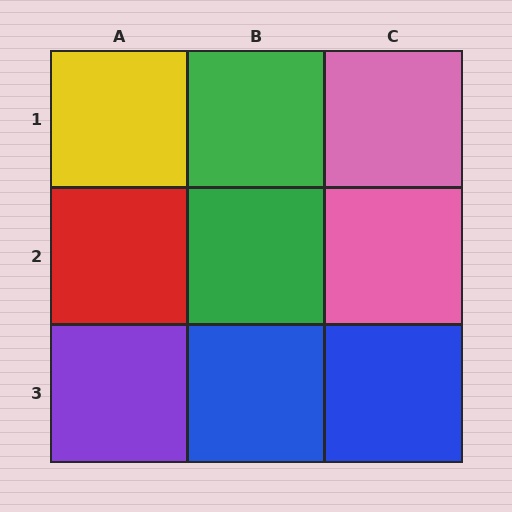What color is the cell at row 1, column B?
Green.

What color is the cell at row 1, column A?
Yellow.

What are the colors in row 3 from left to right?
Purple, blue, blue.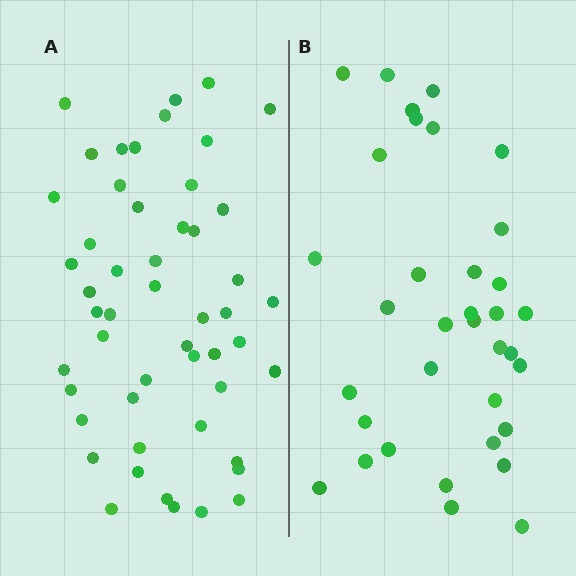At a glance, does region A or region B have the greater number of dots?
Region A (the left region) has more dots.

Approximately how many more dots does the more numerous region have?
Region A has approximately 15 more dots than region B.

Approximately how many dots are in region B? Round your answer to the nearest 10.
About 40 dots. (The exact count is 35, which rounds to 40.)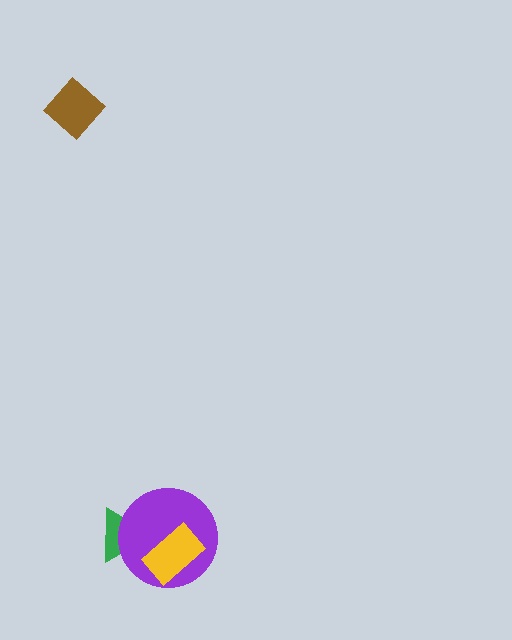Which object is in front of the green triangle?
The purple circle is in front of the green triangle.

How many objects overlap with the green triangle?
1 object overlaps with the green triangle.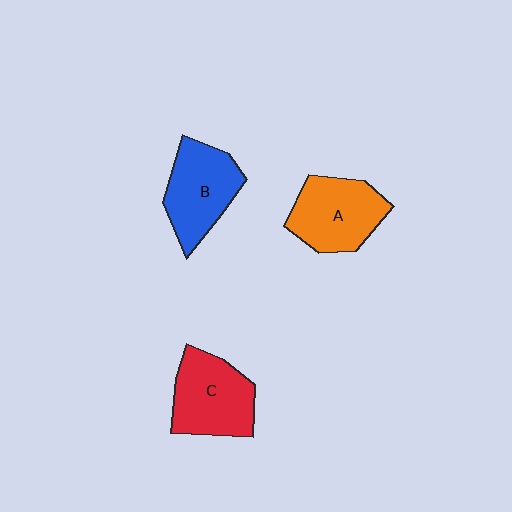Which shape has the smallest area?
Shape B (blue).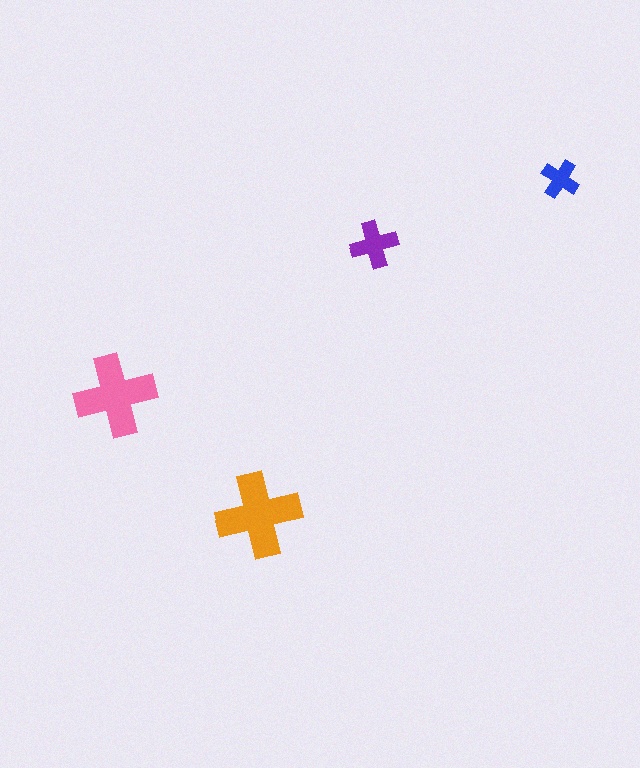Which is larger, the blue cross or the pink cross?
The pink one.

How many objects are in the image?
There are 4 objects in the image.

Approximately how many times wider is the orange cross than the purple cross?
About 2 times wider.